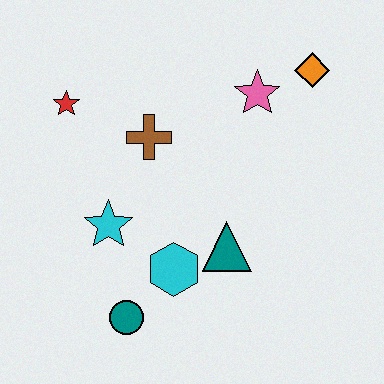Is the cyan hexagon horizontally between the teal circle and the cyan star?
No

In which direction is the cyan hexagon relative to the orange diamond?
The cyan hexagon is below the orange diamond.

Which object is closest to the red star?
The brown cross is closest to the red star.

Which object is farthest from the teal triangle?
The red star is farthest from the teal triangle.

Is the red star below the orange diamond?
Yes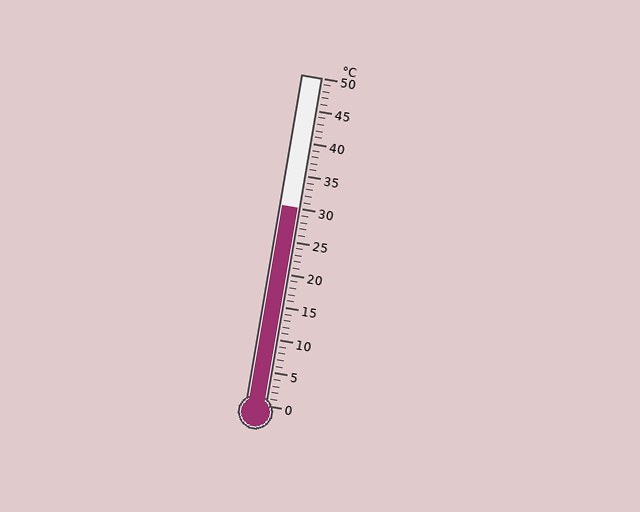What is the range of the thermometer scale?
The thermometer scale ranges from 0°C to 50°C.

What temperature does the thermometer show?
The thermometer shows approximately 30°C.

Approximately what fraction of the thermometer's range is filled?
The thermometer is filled to approximately 60% of its range.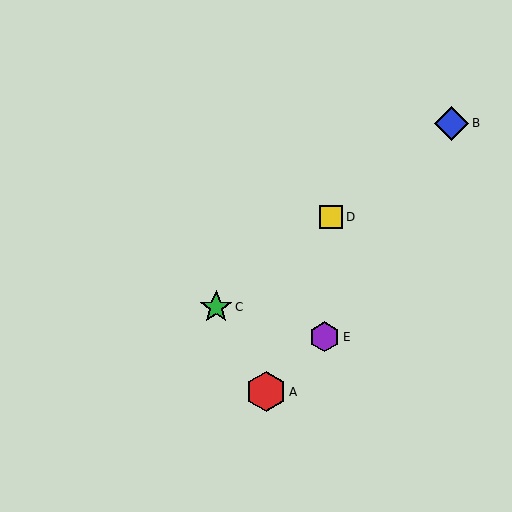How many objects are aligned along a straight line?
3 objects (B, C, D) are aligned along a straight line.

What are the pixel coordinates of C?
Object C is at (216, 307).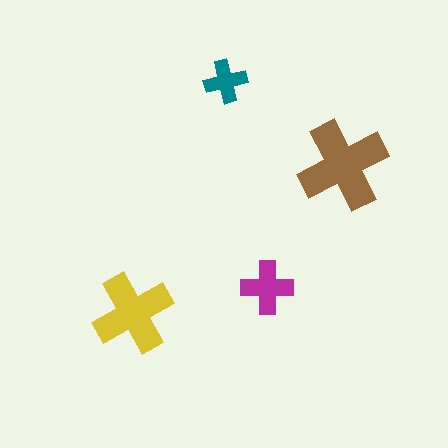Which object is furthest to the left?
The yellow cross is leftmost.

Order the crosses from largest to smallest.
the brown one, the yellow one, the magenta one, the teal one.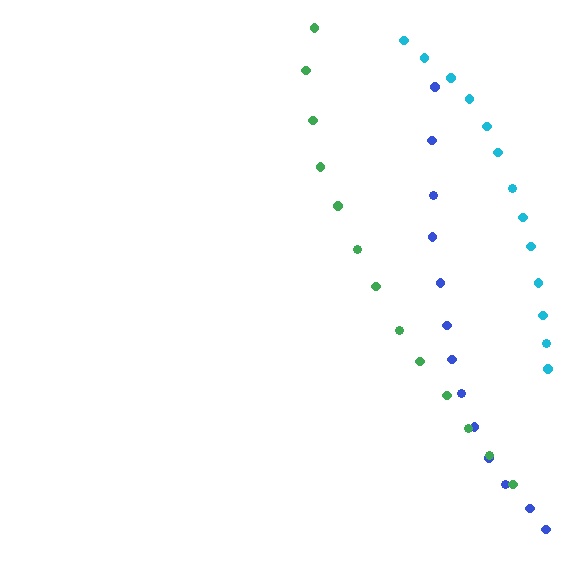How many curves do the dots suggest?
There are 3 distinct paths.